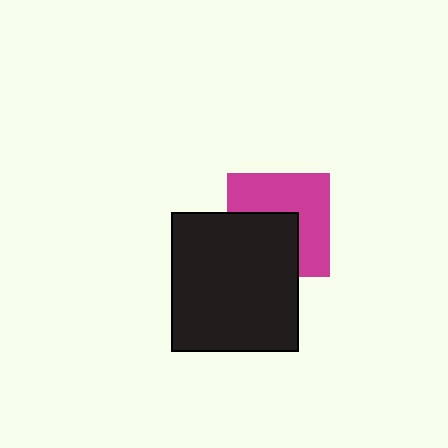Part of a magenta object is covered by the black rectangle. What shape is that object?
It is a square.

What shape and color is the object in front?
The object in front is a black rectangle.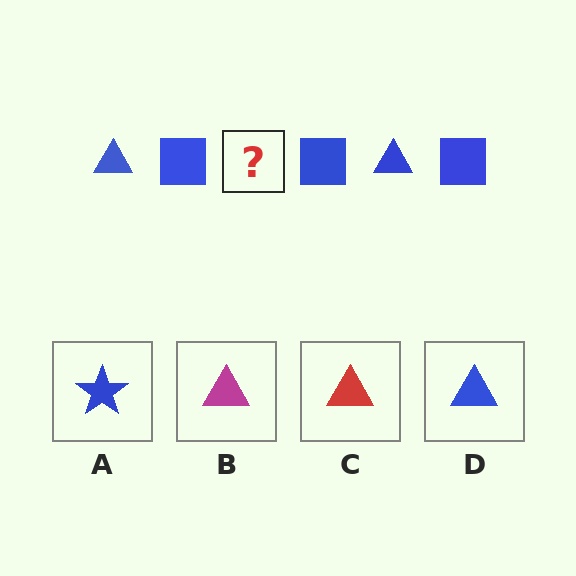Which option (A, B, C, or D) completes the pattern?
D.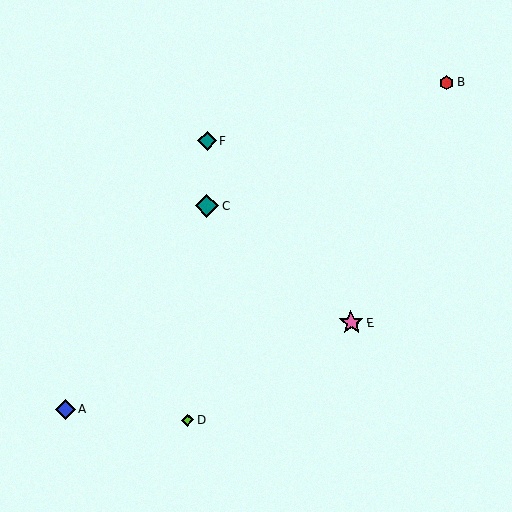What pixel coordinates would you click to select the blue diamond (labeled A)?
Click at (66, 410) to select the blue diamond A.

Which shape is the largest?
The pink star (labeled E) is the largest.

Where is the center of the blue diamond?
The center of the blue diamond is at (66, 410).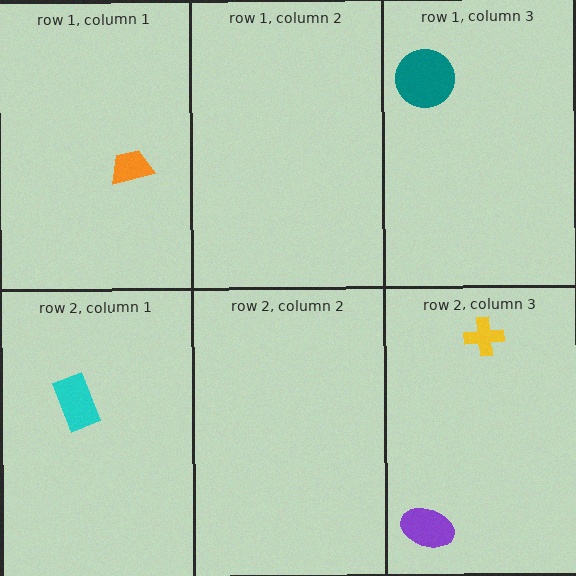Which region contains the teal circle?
The row 1, column 3 region.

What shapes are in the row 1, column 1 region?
The orange trapezoid.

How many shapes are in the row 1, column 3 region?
1.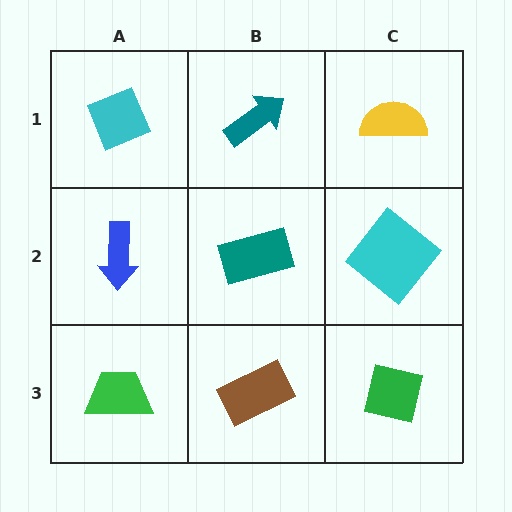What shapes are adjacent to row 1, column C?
A cyan diamond (row 2, column C), a teal arrow (row 1, column B).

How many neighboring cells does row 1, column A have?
2.